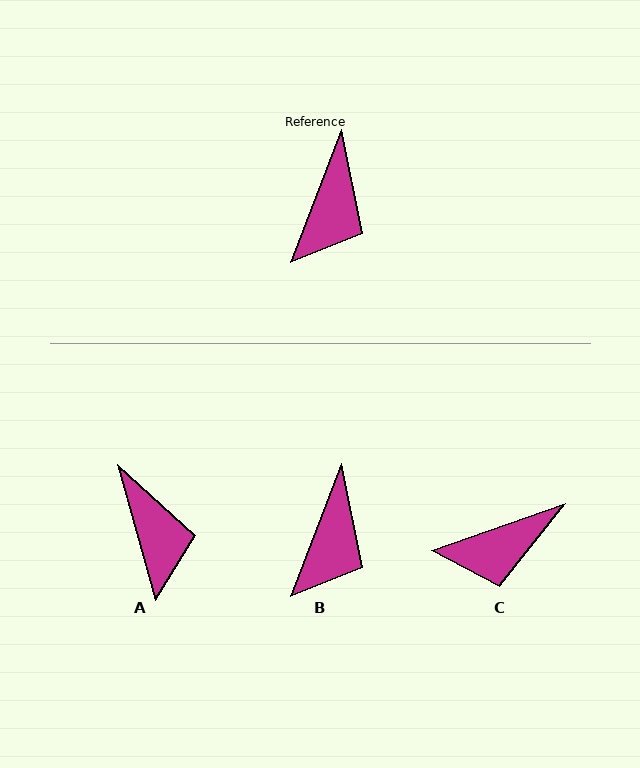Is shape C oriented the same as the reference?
No, it is off by about 50 degrees.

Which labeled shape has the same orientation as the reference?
B.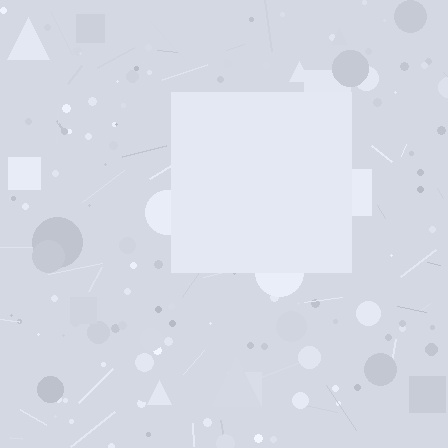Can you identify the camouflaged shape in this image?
The camouflaged shape is a square.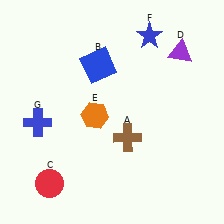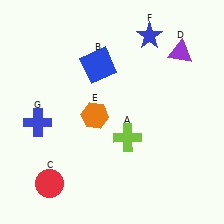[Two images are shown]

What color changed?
The cross (A) changed from brown in Image 1 to lime in Image 2.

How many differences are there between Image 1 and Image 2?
There is 1 difference between the two images.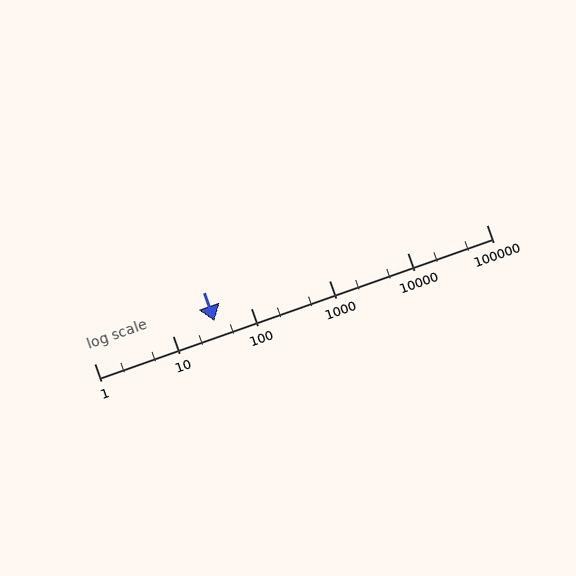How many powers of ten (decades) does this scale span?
The scale spans 5 decades, from 1 to 100000.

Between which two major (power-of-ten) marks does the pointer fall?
The pointer is between 10 and 100.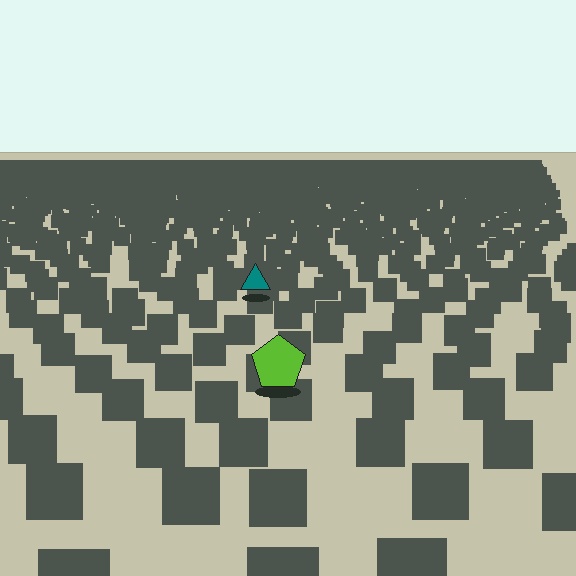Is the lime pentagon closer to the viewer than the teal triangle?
Yes. The lime pentagon is closer — you can tell from the texture gradient: the ground texture is coarser near it.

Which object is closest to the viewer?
The lime pentagon is closest. The texture marks near it are larger and more spread out.